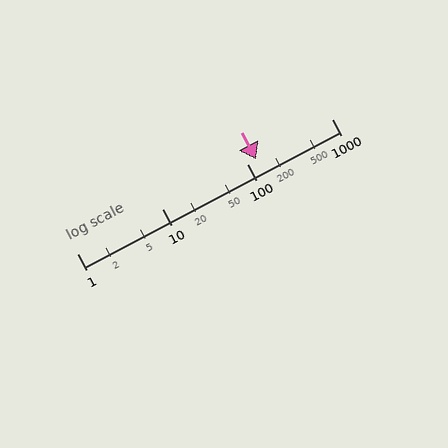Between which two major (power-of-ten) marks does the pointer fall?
The pointer is between 100 and 1000.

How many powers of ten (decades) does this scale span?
The scale spans 3 decades, from 1 to 1000.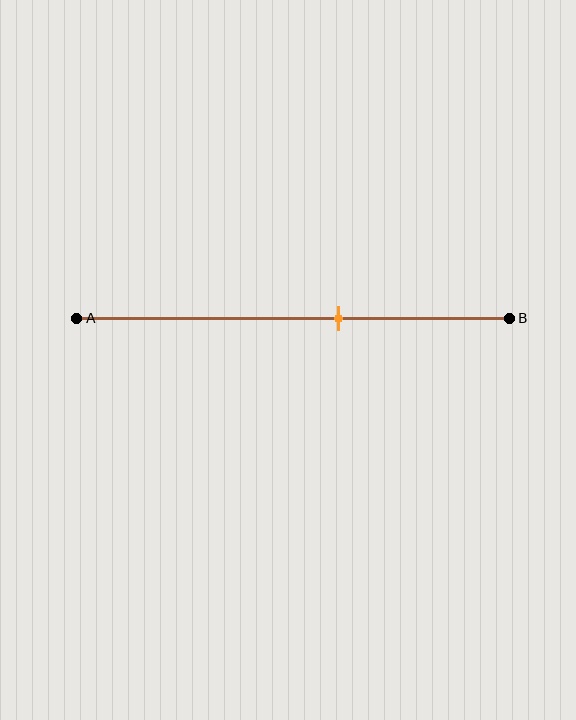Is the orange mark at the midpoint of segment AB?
No, the mark is at about 60% from A, not at the 50% midpoint.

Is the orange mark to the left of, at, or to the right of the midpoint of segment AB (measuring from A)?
The orange mark is to the right of the midpoint of segment AB.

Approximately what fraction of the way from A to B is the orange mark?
The orange mark is approximately 60% of the way from A to B.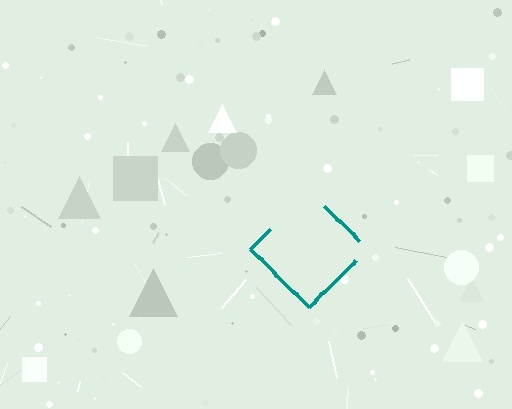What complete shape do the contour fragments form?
The contour fragments form a diamond.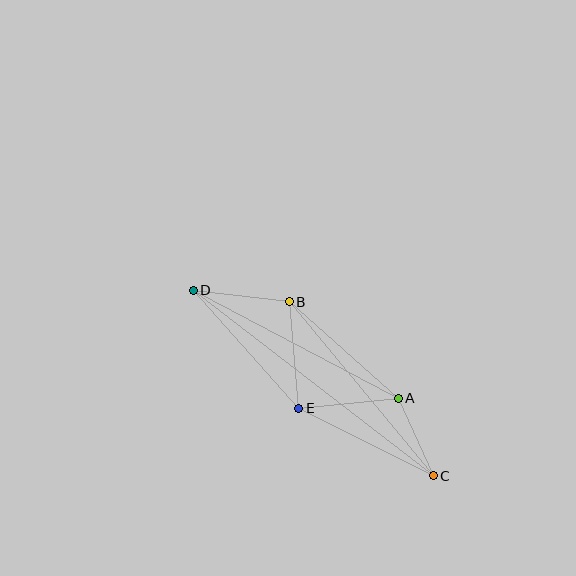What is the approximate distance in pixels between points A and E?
The distance between A and E is approximately 100 pixels.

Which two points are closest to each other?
Points A and C are closest to each other.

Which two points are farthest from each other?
Points C and D are farthest from each other.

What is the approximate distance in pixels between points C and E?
The distance between C and E is approximately 151 pixels.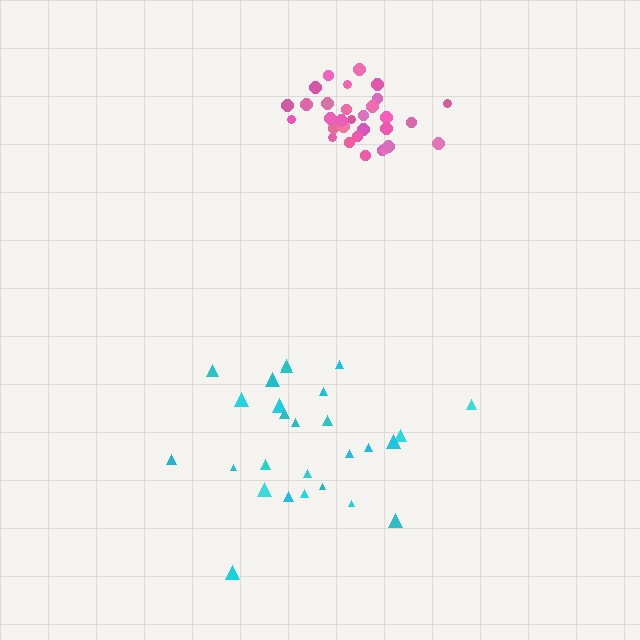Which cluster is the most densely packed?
Pink.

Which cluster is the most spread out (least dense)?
Cyan.